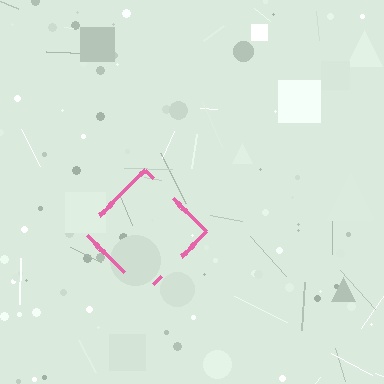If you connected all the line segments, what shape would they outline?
They would outline a diamond.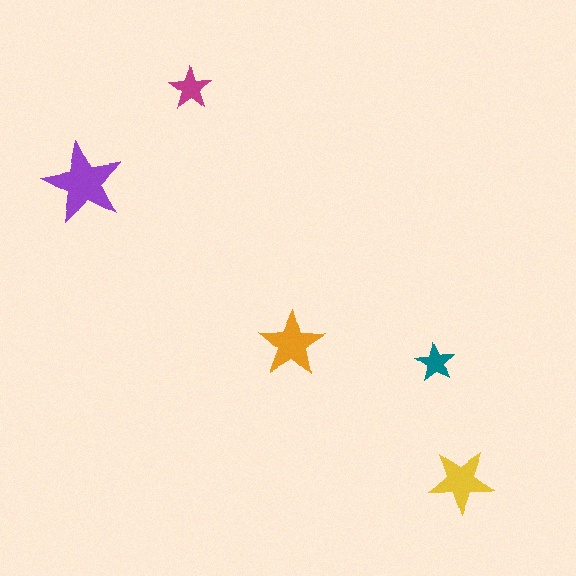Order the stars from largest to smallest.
the purple one, the orange one, the yellow one, the magenta one, the teal one.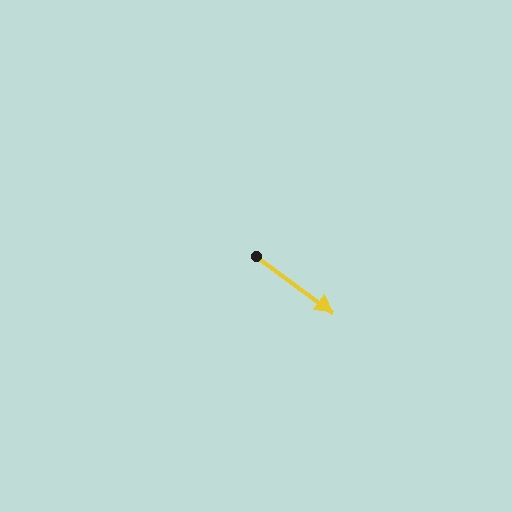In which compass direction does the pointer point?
Southeast.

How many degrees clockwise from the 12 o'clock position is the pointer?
Approximately 126 degrees.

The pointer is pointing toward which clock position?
Roughly 4 o'clock.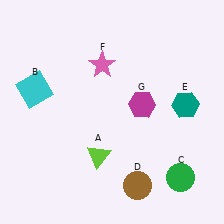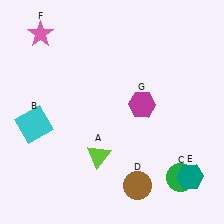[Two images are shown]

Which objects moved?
The objects that moved are: the cyan square (B), the teal hexagon (E), the pink star (F).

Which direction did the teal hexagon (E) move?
The teal hexagon (E) moved down.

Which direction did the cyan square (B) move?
The cyan square (B) moved down.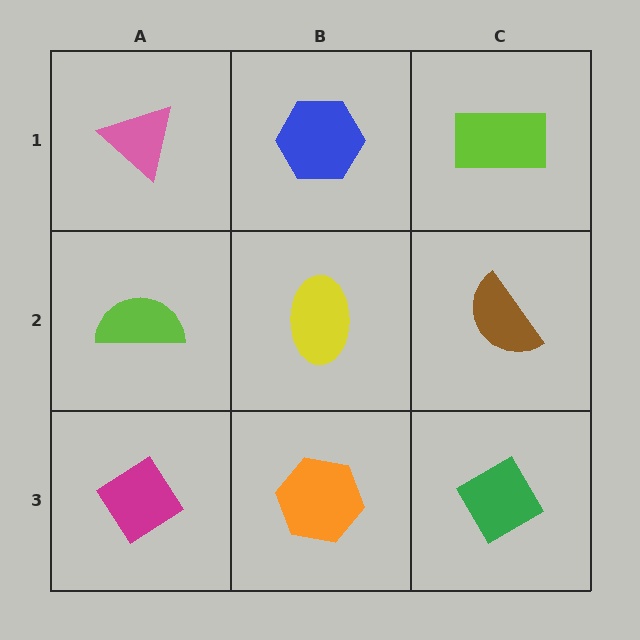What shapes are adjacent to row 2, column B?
A blue hexagon (row 1, column B), an orange hexagon (row 3, column B), a lime semicircle (row 2, column A), a brown semicircle (row 2, column C).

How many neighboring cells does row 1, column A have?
2.